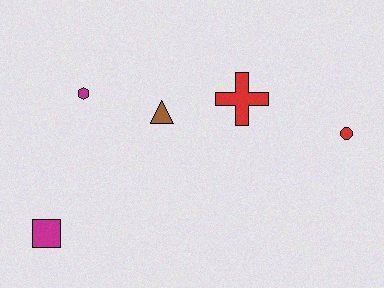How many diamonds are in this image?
There are no diamonds.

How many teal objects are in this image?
There are no teal objects.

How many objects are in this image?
There are 5 objects.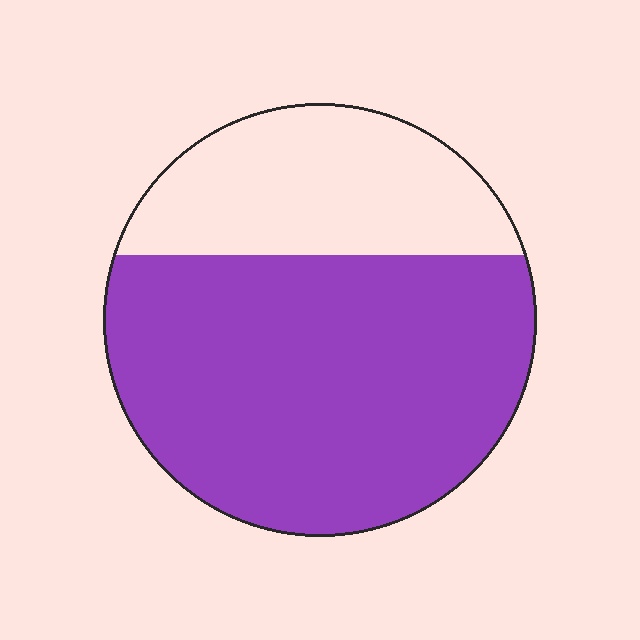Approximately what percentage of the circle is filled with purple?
Approximately 70%.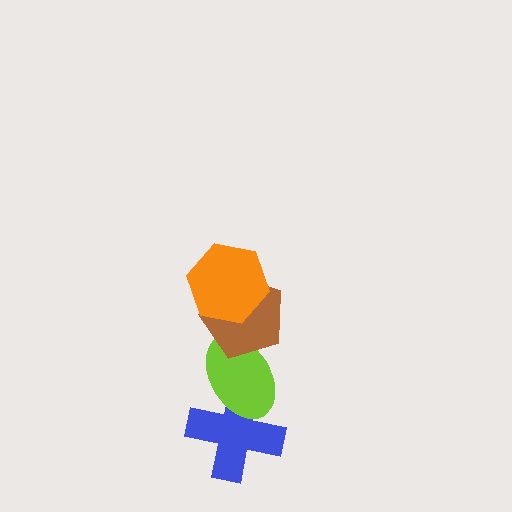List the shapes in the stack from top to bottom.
From top to bottom: the orange hexagon, the brown pentagon, the lime ellipse, the blue cross.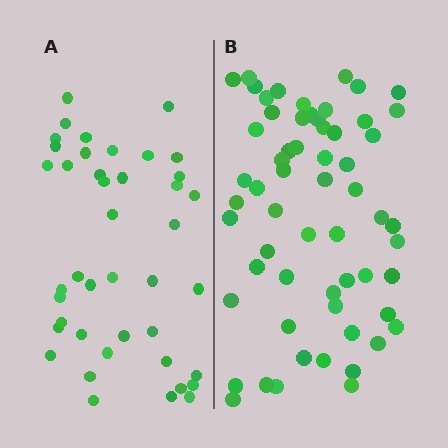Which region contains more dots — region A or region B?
Region B (the right region) has more dots.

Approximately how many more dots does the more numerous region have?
Region B has approximately 20 more dots than region A.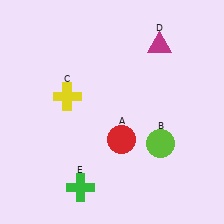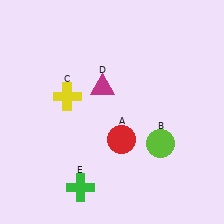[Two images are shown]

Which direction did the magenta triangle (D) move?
The magenta triangle (D) moved left.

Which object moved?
The magenta triangle (D) moved left.